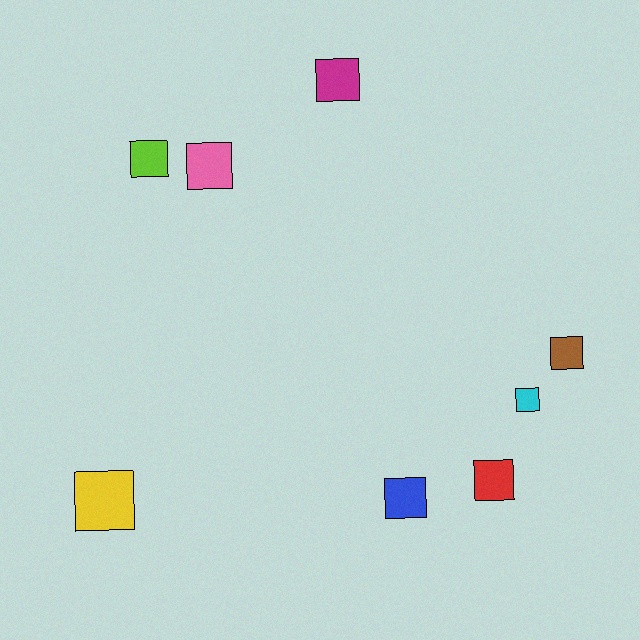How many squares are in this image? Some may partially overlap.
There are 8 squares.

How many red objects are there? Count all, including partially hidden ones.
There is 1 red object.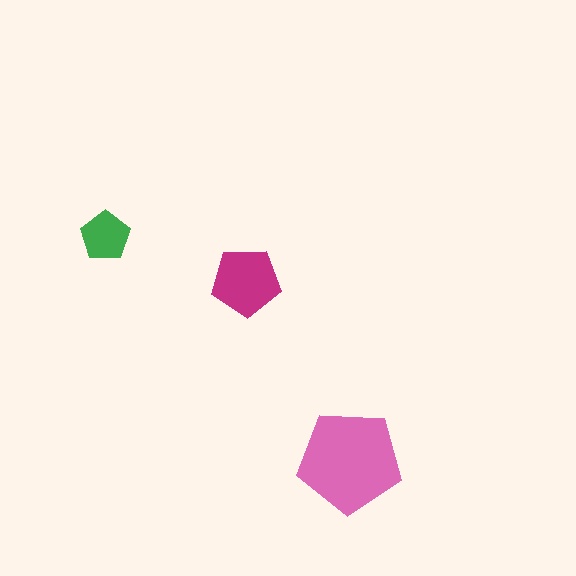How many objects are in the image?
There are 3 objects in the image.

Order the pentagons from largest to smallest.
the pink one, the magenta one, the green one.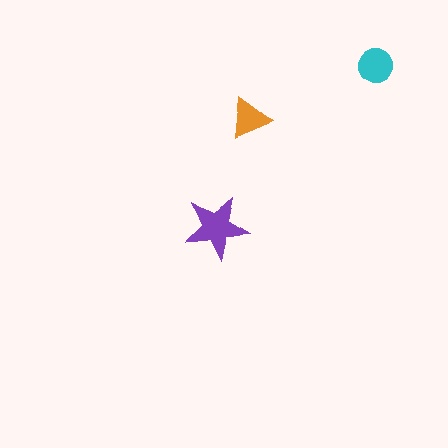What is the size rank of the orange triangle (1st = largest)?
3rd.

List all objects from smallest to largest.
The orange triangle, the cyan circle, the purple star.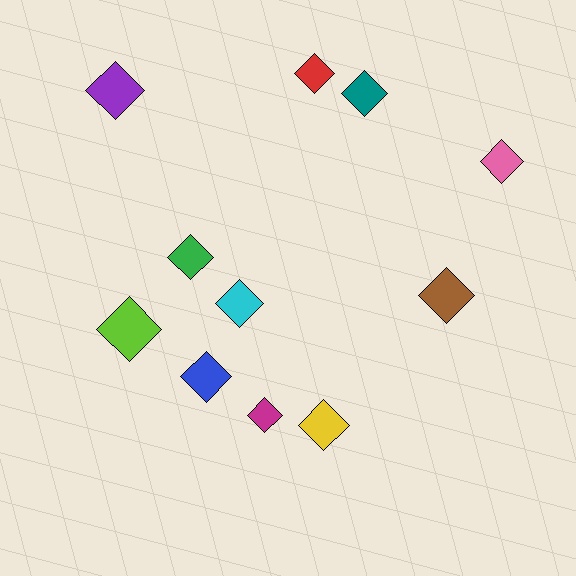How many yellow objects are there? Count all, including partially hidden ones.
There is 1 yellow object.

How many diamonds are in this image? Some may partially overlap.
There are 11 diamonds.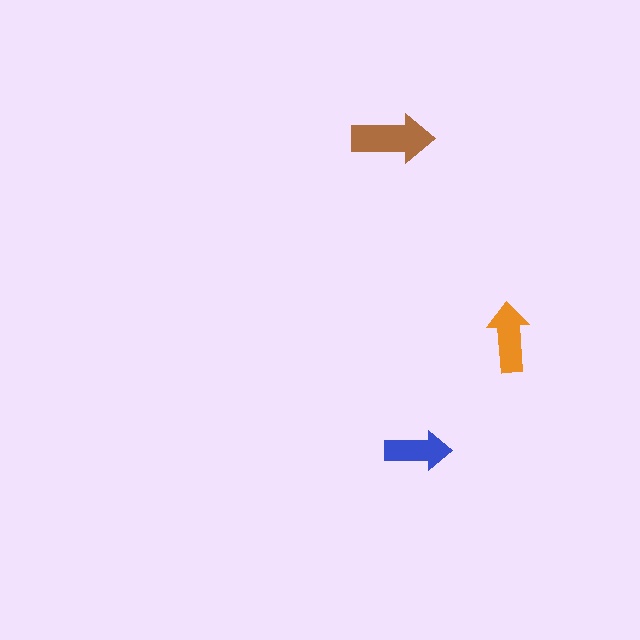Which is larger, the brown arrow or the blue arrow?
The brown one.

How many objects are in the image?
There are 3 objects in the image.